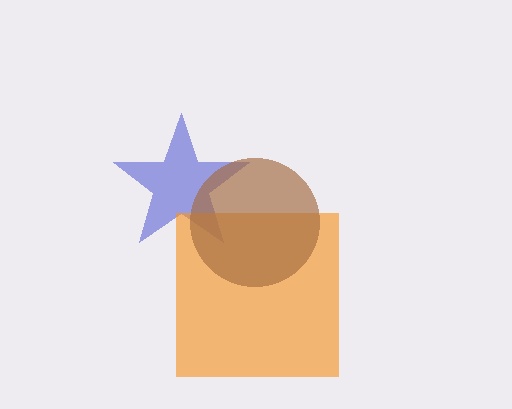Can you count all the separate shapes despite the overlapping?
Yes, there are 3 separate shapes.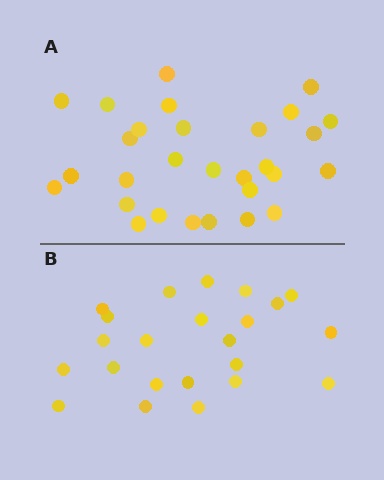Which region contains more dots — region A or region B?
Region A (the top region) has more dots.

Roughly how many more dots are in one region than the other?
Region A has about 6 more dots than region B.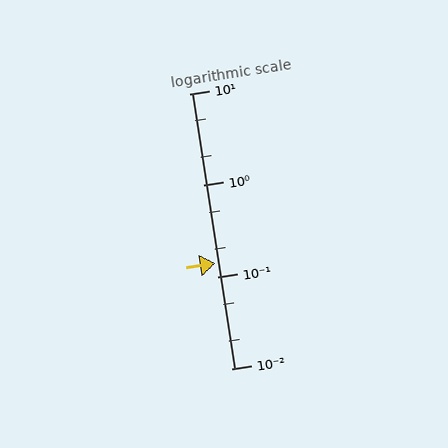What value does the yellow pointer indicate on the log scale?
The pointer indicates approximately 0.14.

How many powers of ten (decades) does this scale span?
The scale spans 3 decades, from 0.01 to 10.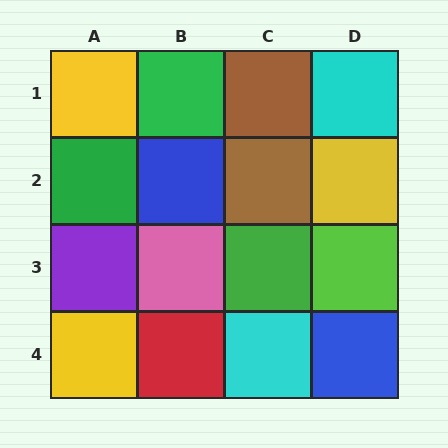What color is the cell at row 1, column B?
Green.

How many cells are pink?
1 cell is pink.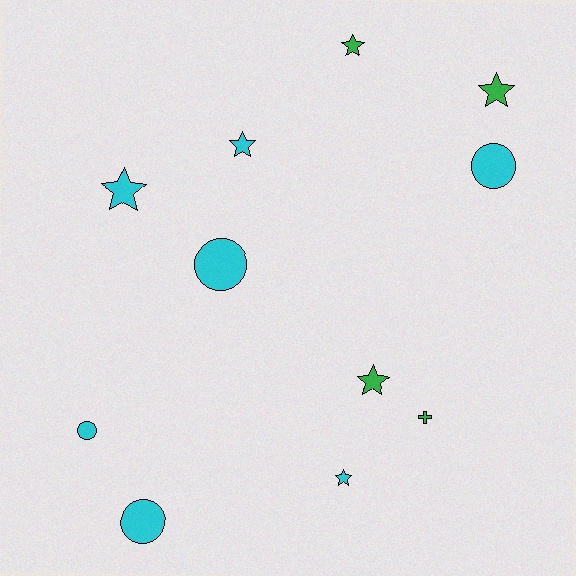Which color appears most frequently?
Cyan, with 7 objects.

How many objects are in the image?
There are 11 objects.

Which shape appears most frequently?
Star, with 6 objects.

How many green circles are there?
There are no green circles.